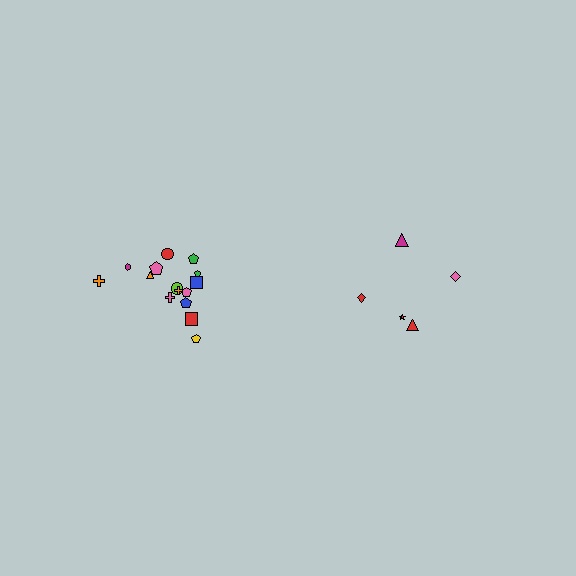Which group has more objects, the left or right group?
The left group.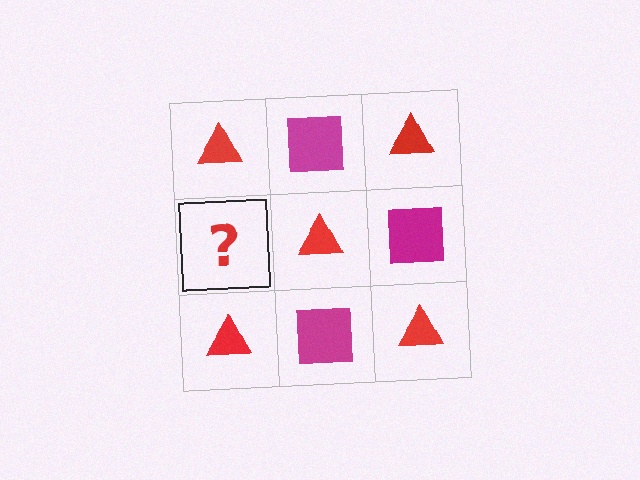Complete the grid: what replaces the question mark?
The question mark should be replaced with a magenta square.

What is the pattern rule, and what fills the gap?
The rule is that it alternates red triangle and magenta square in a checkerboard pattern. The gap should be filled with a magenta square.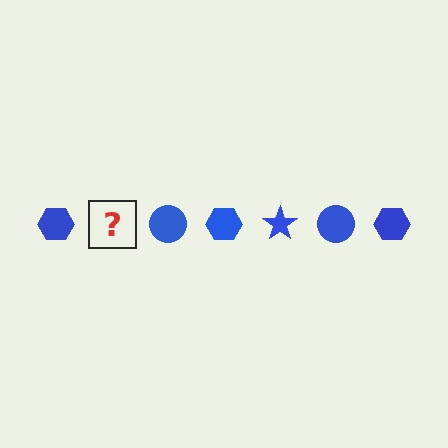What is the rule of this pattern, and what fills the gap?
The rule is that the pattern cycles through hexagon, star, circle shapes in blue. The gap should be filled with a blue star.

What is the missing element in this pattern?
The missing element is a blue star.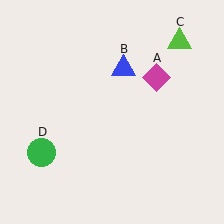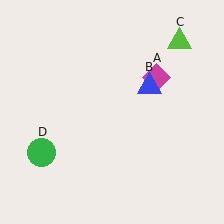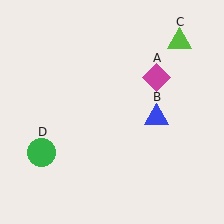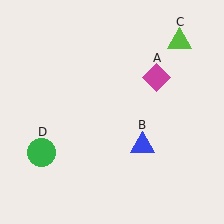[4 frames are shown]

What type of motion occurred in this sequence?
The blue triangle (object B) rotated clockwise around the center of the scene.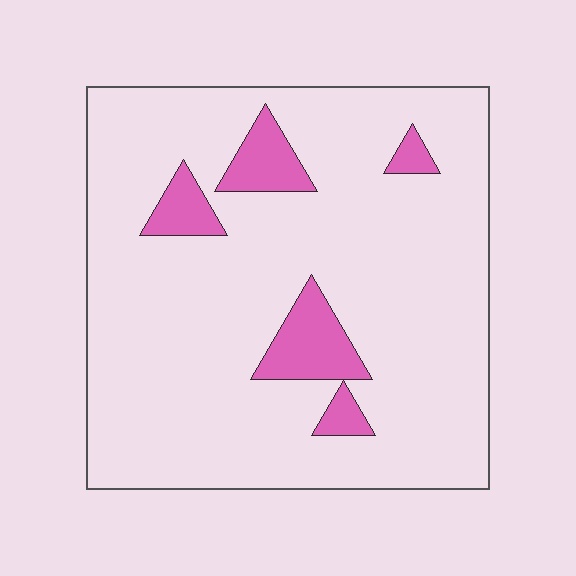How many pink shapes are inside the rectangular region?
5.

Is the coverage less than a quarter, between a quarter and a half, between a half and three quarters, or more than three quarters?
Less than a quarter.